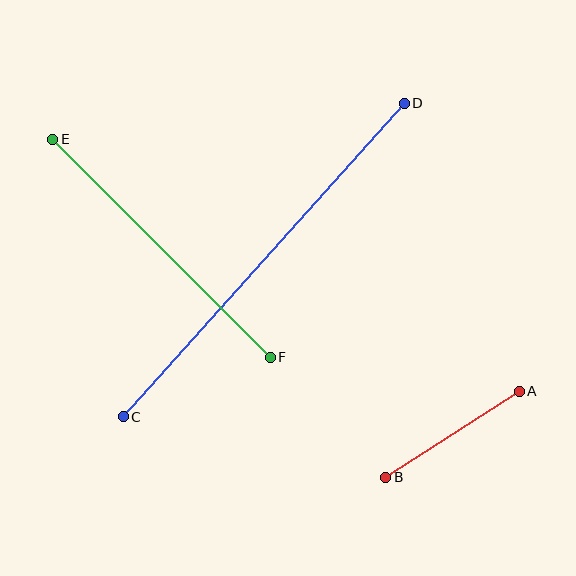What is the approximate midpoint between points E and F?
The midpoint is at approximately (161, 248) pixels.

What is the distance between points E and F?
The distance is approximately 308 pixels.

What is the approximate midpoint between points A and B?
The midpoint is at approximately (453, 434) pixels.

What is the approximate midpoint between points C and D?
The midpoint is at approximately (264, 260) pixels.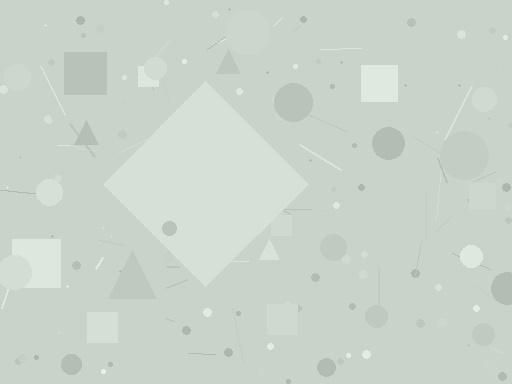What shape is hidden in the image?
A diamond is hidden in the image.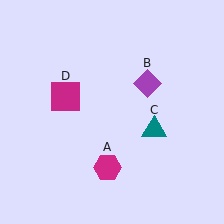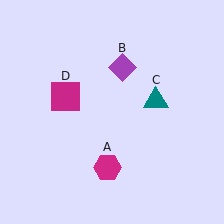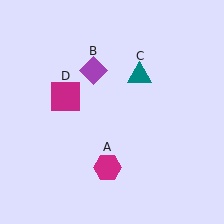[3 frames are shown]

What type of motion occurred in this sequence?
The purple diamond (object B), teal triangle (object C) rotated counterclockwise around the center of the scene.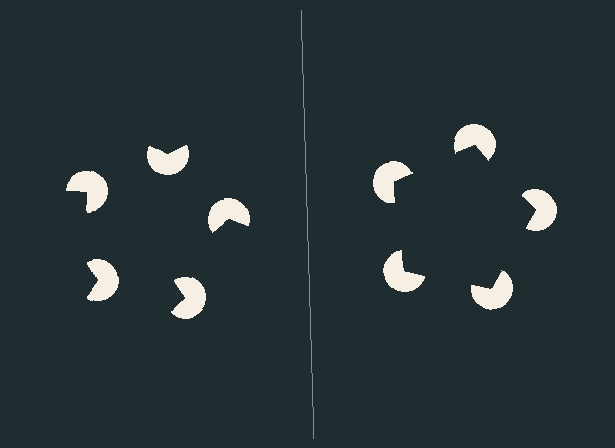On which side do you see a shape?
An illusory pentagon appears on the right side. On the left side the wedge cuts are rotated, so no coherent shape forms.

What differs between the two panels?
The pac-man discs are positioned identically on both sides; only the wedge orientations differ. On the right they align to a pentagon; on the left they are misaligned.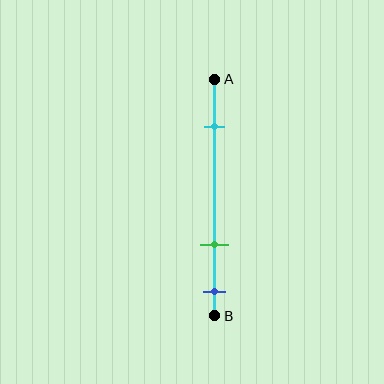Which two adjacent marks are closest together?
The green and blue marks are the closest adjacent pair.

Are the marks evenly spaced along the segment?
No, the marks are not evenly spaced.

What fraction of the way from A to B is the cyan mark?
The cyan mark is approximately 20% (0.2) of the way from A to B.